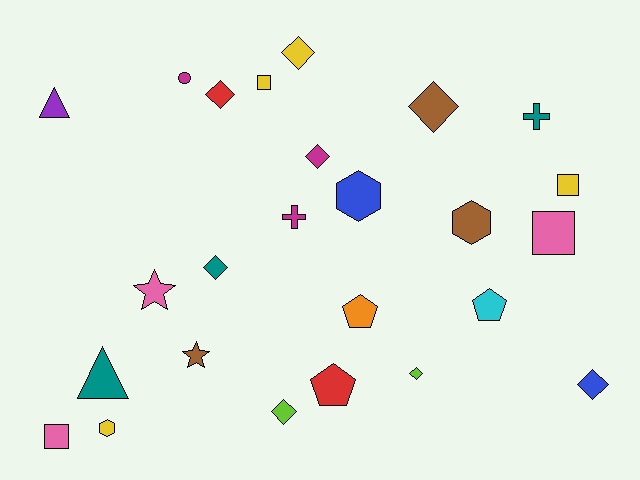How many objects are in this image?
There are 25 objects.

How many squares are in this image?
There are 4 squares.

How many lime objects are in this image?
There are 2 lime objects.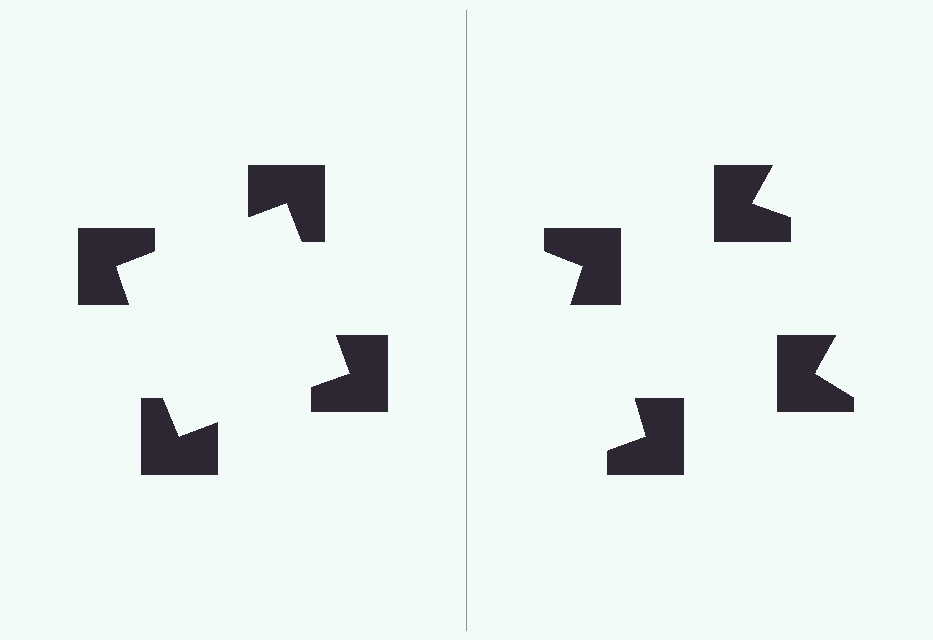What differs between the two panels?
The notched squares are positioned identically on both sides; only the wedge orientations differ. On the left they align to a square; on the right they are misaligned.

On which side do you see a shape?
An illusory square appears on the left side. On the right side the wedge cuts are rotated, so no coherent shape forms.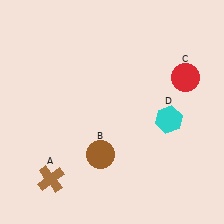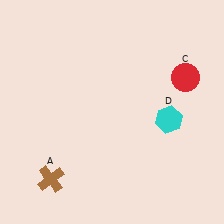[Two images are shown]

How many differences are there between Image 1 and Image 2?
There is 1 difference between the two images.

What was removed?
The brown circle (B) was removed in Image 2.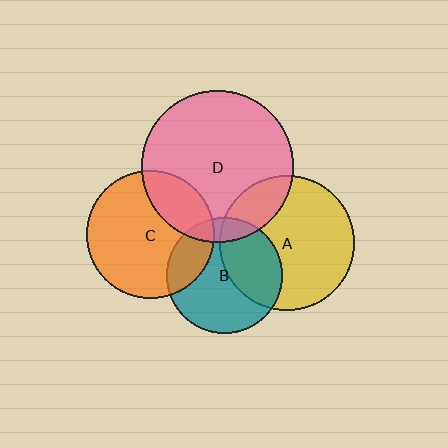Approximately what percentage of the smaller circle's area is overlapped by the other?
Approximately 15%.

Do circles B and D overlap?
Yes.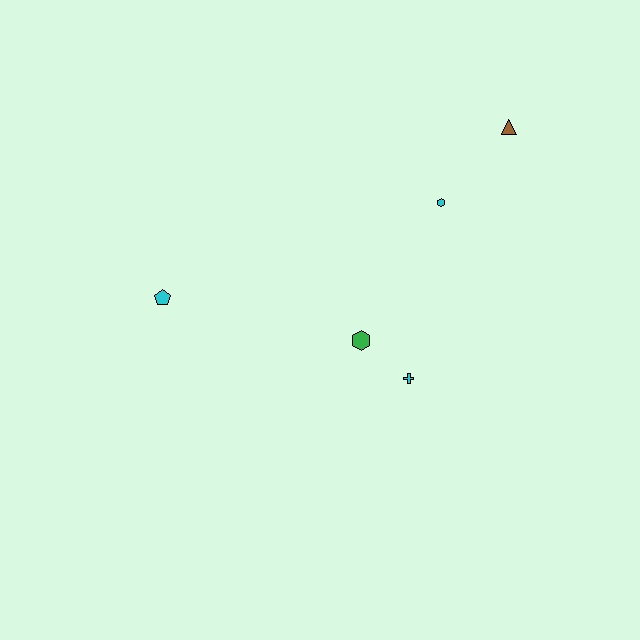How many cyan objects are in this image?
There are 3 cyan objects.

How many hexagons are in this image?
There are 2 hexagons.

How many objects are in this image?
There are 5 objects.